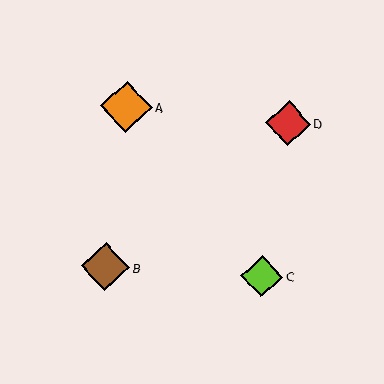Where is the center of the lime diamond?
The center of the lime diamond is at (262, 276).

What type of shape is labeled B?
Shape B is a brown diamond.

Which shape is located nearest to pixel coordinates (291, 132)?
The red diamond (labeled D) at (288, 123) is nearest to that location.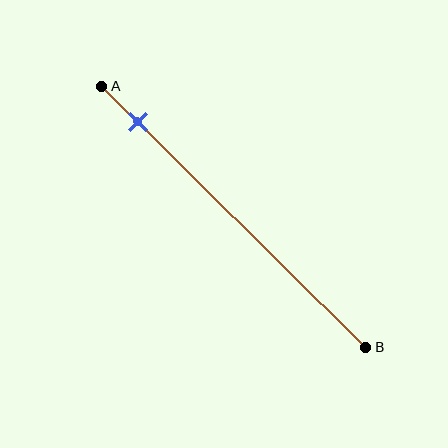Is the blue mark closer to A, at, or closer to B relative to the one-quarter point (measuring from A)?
The blue mark is closer to point A than the one-quarter point of segment AB.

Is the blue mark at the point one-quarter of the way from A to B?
No, the mark is at about 15% from A, not at the 25% one-quarter point.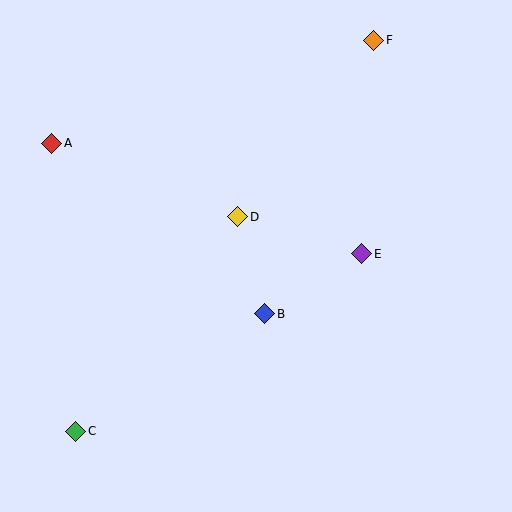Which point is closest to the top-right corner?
Point F is closest to the top-right corner.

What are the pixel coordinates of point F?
Point F is at (374, 40).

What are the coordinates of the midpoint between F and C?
The midpoint between F and C is at (225, 236).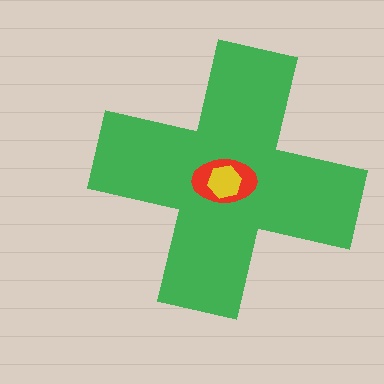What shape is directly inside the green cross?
The red ellipse.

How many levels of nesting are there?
3.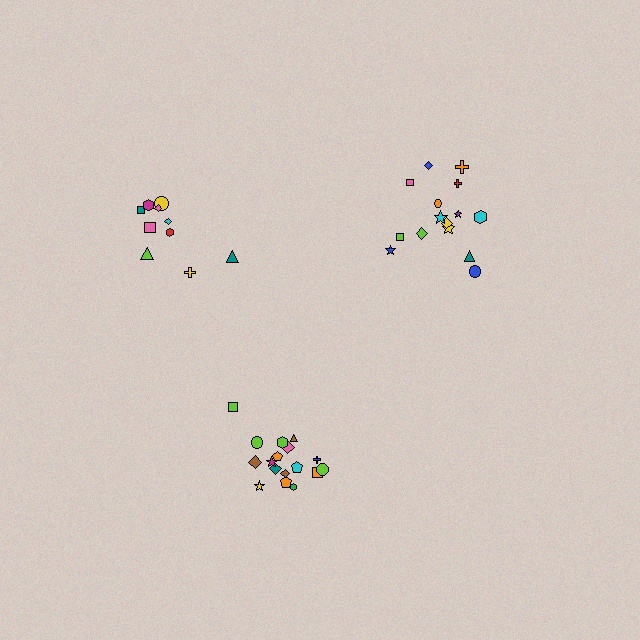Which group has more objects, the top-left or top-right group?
The top-right group.